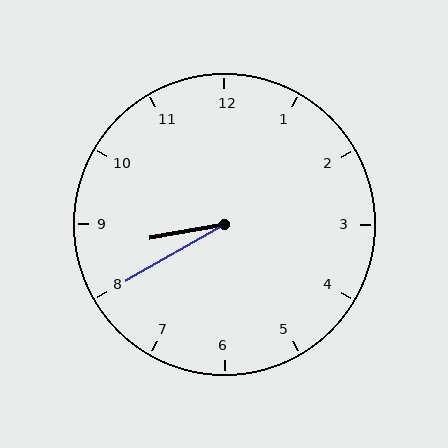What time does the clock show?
8:40.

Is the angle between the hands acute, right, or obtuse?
It is acute.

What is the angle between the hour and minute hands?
Approximately 20 degrees.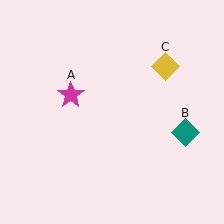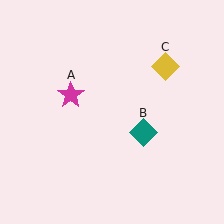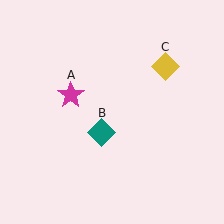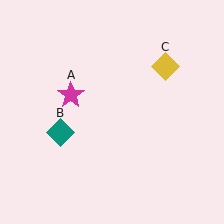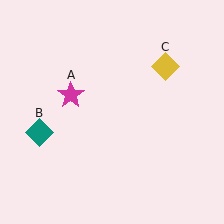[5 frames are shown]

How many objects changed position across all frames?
1 object changed position: teal diamond (object B).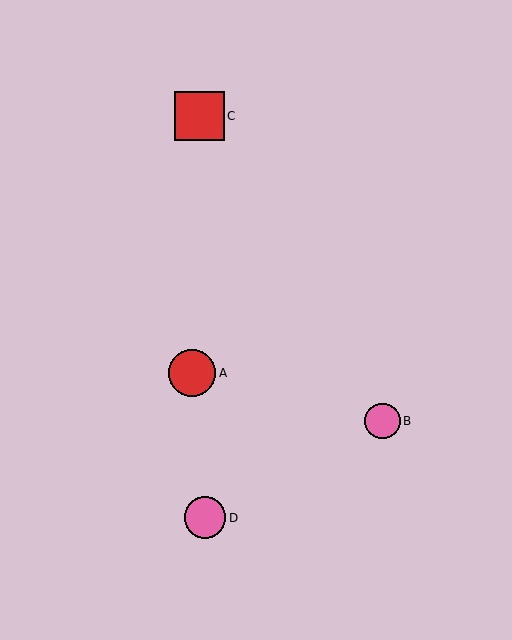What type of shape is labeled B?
Shape B is a pink circle.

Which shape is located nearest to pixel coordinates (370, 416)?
The pink circle (labeled B) at (383, 421) is nearest to that location.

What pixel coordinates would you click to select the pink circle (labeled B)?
Click at (383, 421) to select the pink circle B.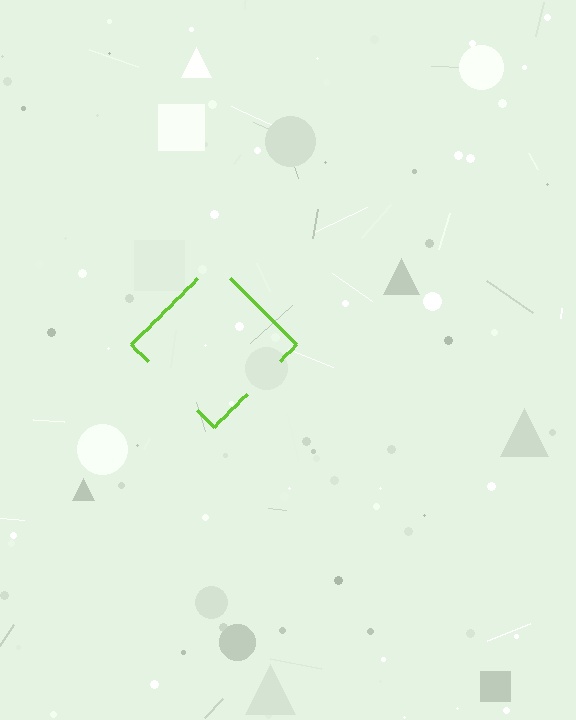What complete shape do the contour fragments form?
The contour fragments form a diamond.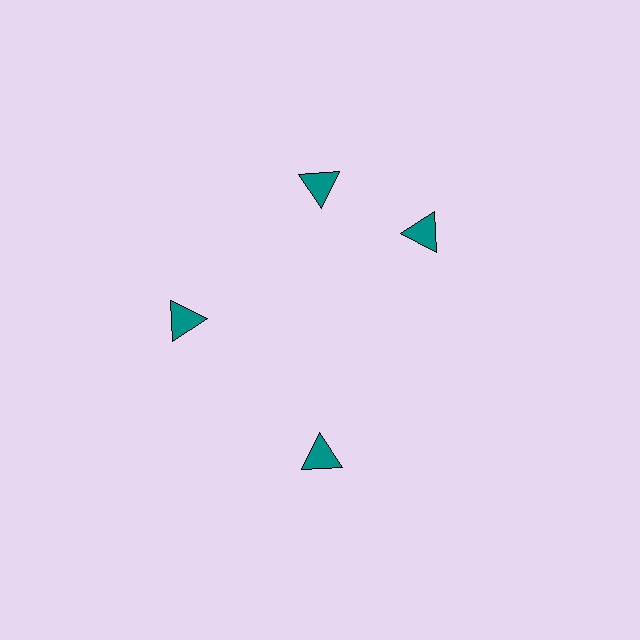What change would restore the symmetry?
The symmetry would be restored by rotating it back into even spacing with its neighbors so that all 4 triangles sit at equal angles and equal distance from the center.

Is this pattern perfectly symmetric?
No. The 4 teal triangles are arranged in a ring, but one element near the 3 o'clock position is rotated out of alignment along the ring, breaking the 4-fold rotational symmetry.